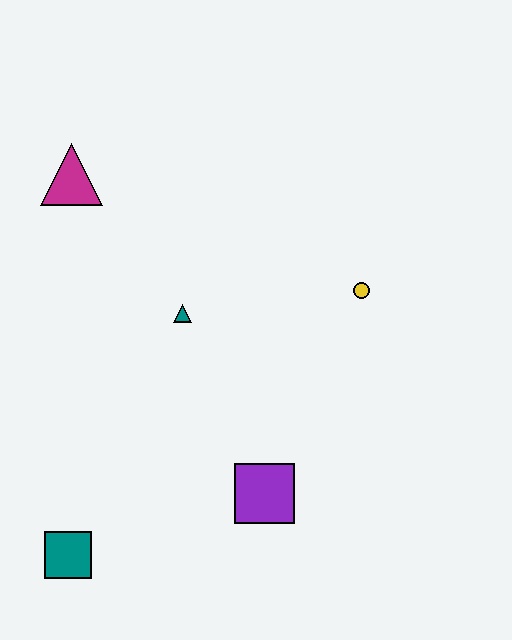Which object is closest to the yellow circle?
The teal triangle is closest to the yellow circle.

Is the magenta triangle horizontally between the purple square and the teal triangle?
No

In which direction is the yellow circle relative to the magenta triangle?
The yellow circle is to the right of the magenta triangle.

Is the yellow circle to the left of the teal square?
No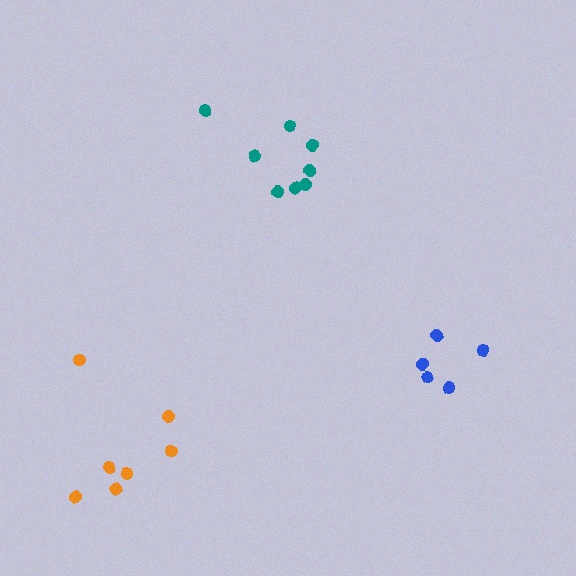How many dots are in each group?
Group 1: 5 dots, Group 2: 8 dots, Group 3: 7 dots (20 total).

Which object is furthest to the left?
The orange cluster is leftmost.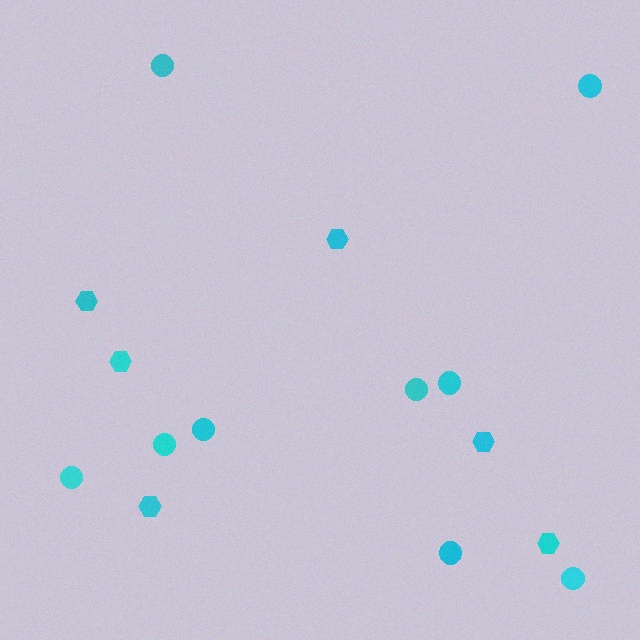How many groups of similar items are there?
There are 2 groups: one group of hexagons (6) and one group of circles (9).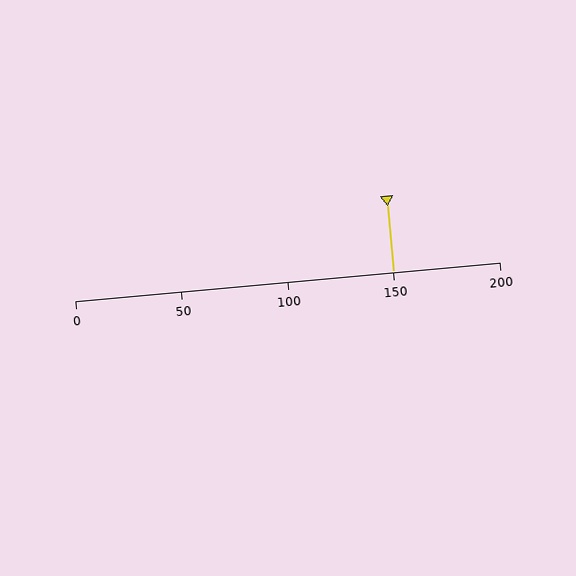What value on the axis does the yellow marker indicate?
The marker indicates approximately 150.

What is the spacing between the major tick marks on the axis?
The major ticks are spaced 50 apart.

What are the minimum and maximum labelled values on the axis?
The axis runs from 0 to 200.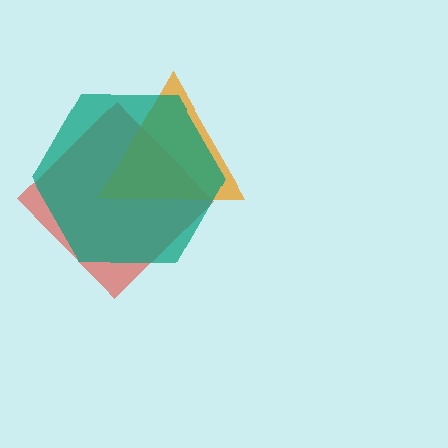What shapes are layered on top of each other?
The layered shapes are: a red diamond, an orange triangle, a teal hexagon.